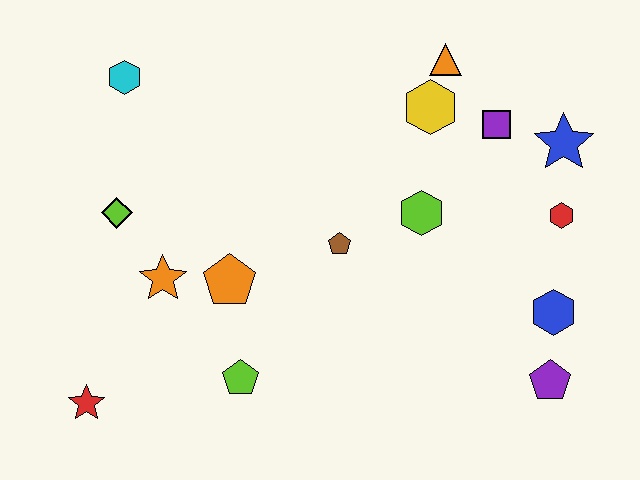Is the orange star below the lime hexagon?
Yes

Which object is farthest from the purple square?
The red star is farthest from the purple square.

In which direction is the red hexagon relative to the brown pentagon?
The red hexagon is to the right of the brown pentagon.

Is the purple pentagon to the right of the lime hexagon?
Yes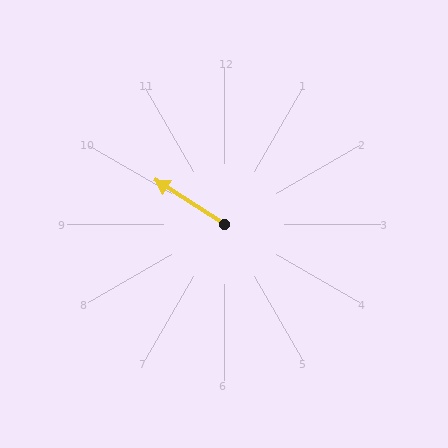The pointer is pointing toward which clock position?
Roughly 10 o'clock.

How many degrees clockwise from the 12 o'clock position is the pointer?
Approximately 303 degrees.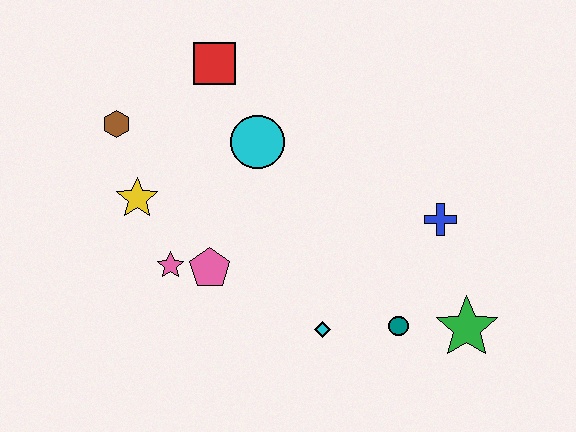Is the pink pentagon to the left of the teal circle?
Yes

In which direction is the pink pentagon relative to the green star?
The pink pentagon is to the left of the green star.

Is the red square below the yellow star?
No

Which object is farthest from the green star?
The brown hexagon is farthest from the green star.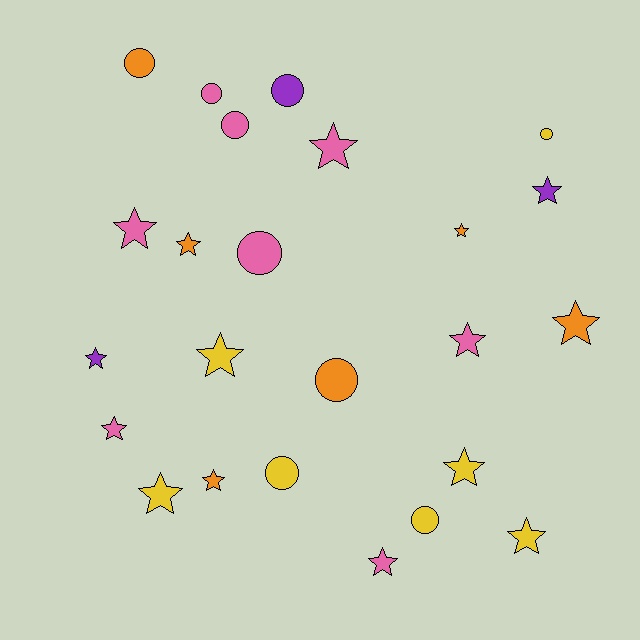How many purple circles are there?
There is 1 purple circle.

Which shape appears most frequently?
Star, with 15 objects.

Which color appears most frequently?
Pink, with 8 objects.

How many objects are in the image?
There are 24 objects.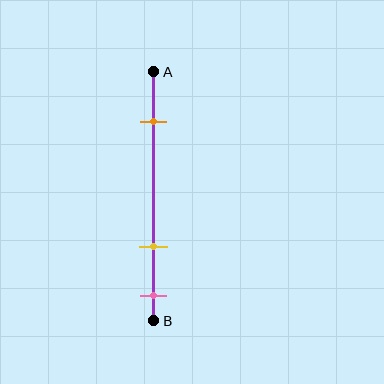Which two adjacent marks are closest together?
The yellow and pink marks are the closest adjacent pair.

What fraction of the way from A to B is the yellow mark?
The yellow mark is approximately 70% (0.7) of the way from A to B.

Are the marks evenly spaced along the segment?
No, the marks are not evenly spaced.